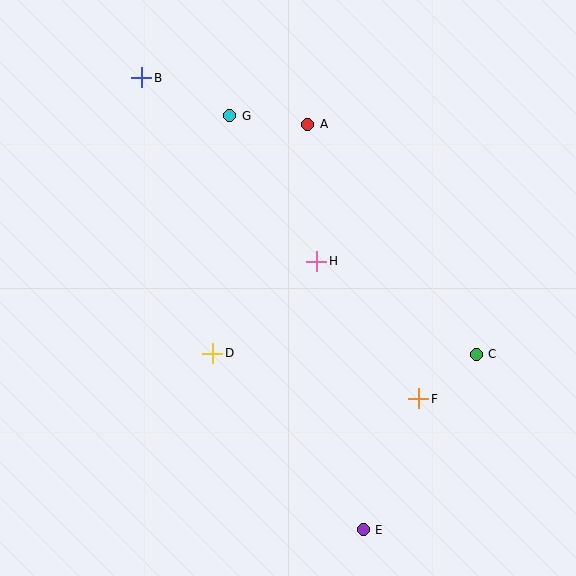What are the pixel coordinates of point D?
Point D is at (213, 354).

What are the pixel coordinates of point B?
Point B is at (142, 78).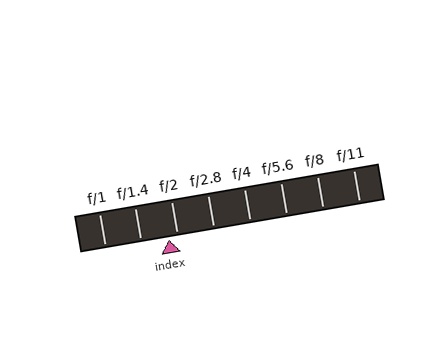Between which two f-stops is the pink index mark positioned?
The index mark is between f/1.4 and f/2.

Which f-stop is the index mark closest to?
The index mark is closest to f/2.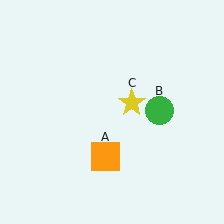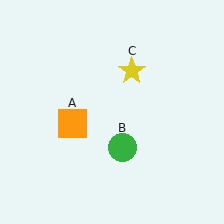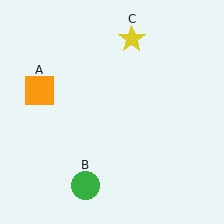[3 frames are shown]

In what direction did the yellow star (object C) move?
The yellow star (object C) moved up.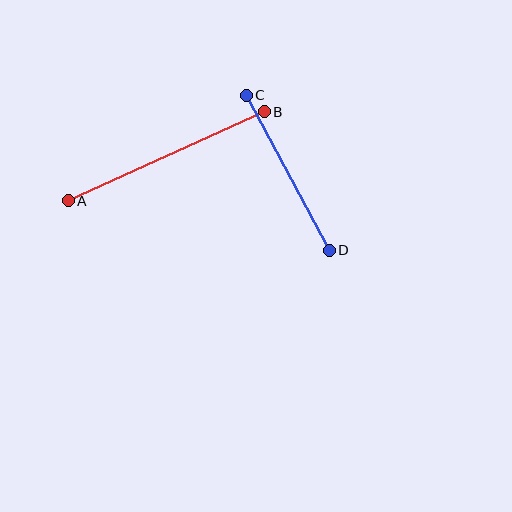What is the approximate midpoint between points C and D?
The midpoint is at approximately (288, 173) pixels.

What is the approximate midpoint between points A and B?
The midpoint is at approximately (166, 156) pixels.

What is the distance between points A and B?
The distance is approximately 215 pixels.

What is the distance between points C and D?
The distance is approximately 175 pixels.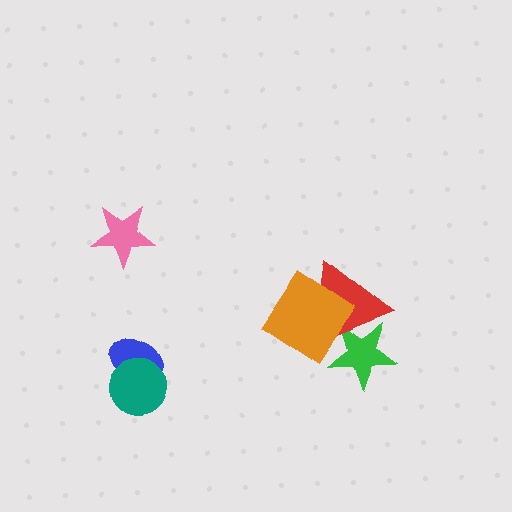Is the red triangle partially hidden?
Yes, it is partially covered by another shape.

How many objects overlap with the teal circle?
1 object overlaps with the teal circle.